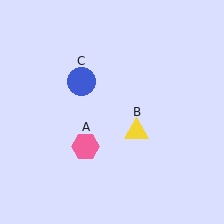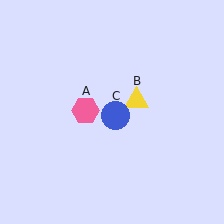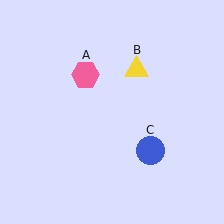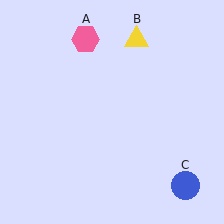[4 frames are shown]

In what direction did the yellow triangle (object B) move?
The yellow triangle (object B) moved up.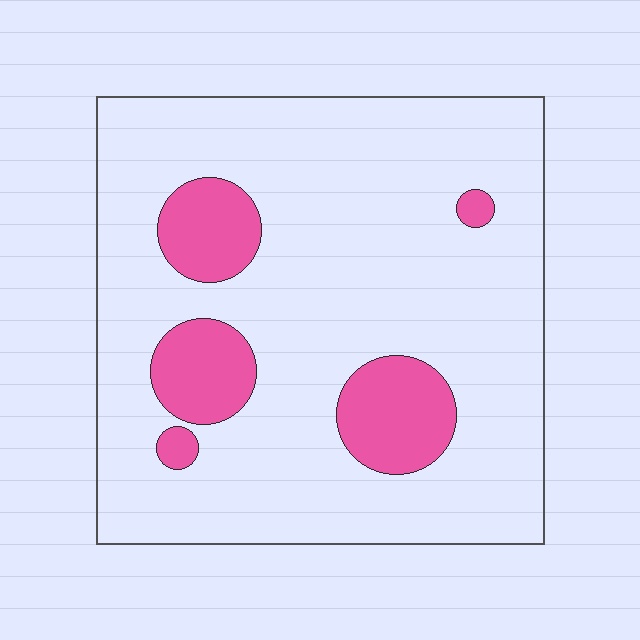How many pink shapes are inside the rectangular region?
5.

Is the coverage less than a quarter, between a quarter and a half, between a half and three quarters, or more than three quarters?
Less than a quarter.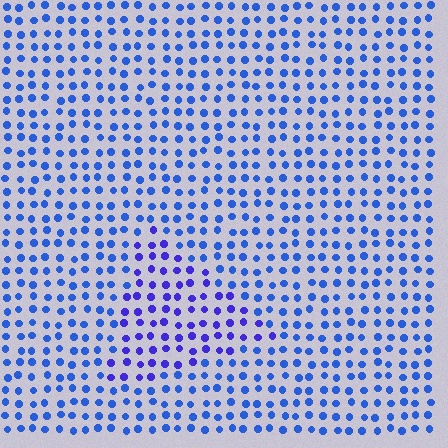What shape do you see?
I see a triangle.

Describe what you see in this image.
The image is filled with small blue elements in a uniform arrangement. A triangle-shaped region is visible where the elements are tinted to a slightly different hue, forming a subtle color boundary.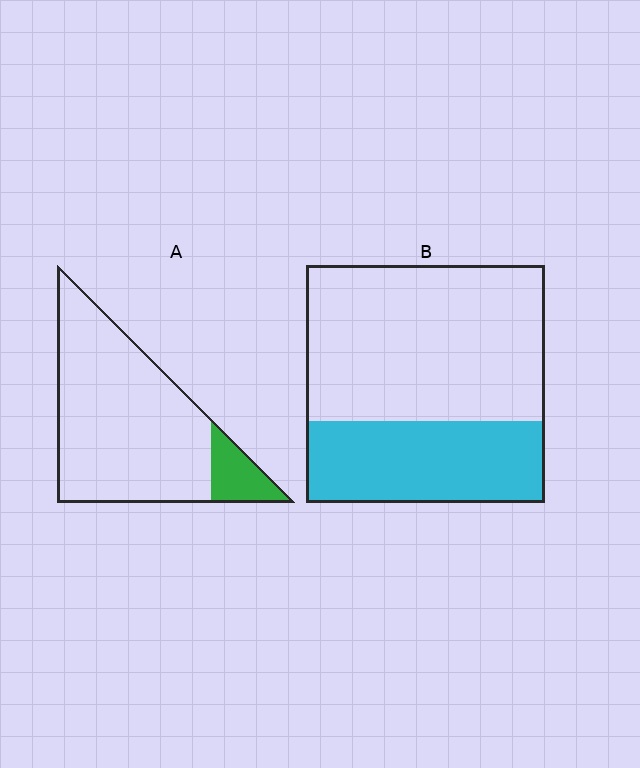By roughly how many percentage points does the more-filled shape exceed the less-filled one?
By roughly 20 percentage points (B over A).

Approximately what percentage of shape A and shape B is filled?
A is approximately 15% and B is approximately 35%.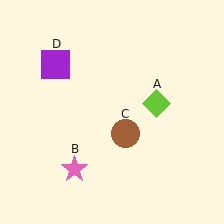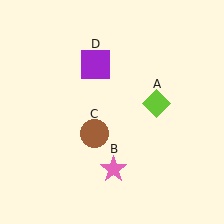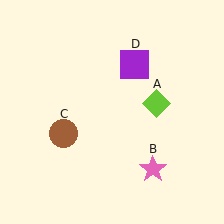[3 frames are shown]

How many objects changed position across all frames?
3 objects changed position: pink star (object B), brown circle (object C), purple square (object D).